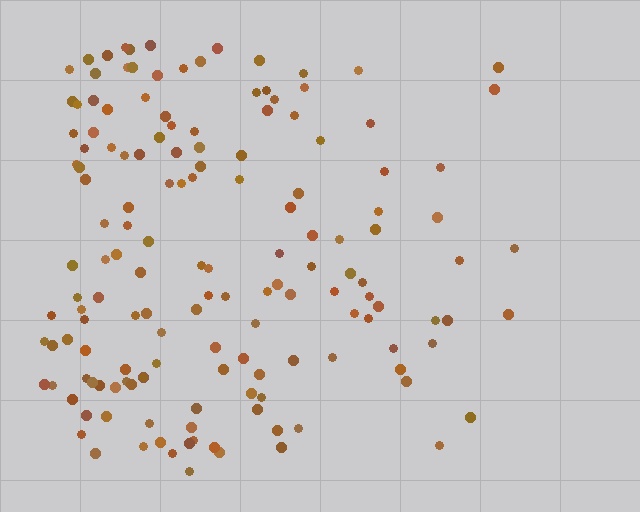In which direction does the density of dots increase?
From right to left, with the left side densest.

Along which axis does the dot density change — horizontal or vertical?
Horizontal.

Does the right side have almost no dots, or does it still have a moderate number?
Still a moderate number, just noticeably fewer than the left.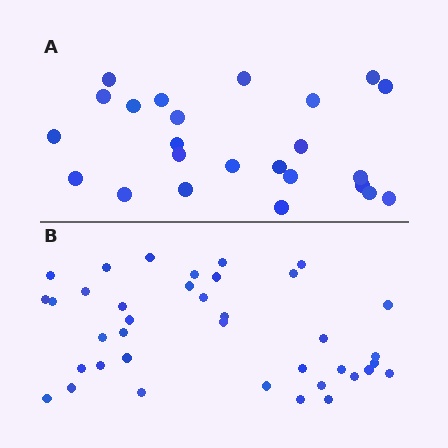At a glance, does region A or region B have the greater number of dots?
Region B (the bottom region) has more dots.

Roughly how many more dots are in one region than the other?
Region B has approximately 15 more dots than region A.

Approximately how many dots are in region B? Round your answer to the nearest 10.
About 40 dots. (The exact count is 38, which rounds to 40.)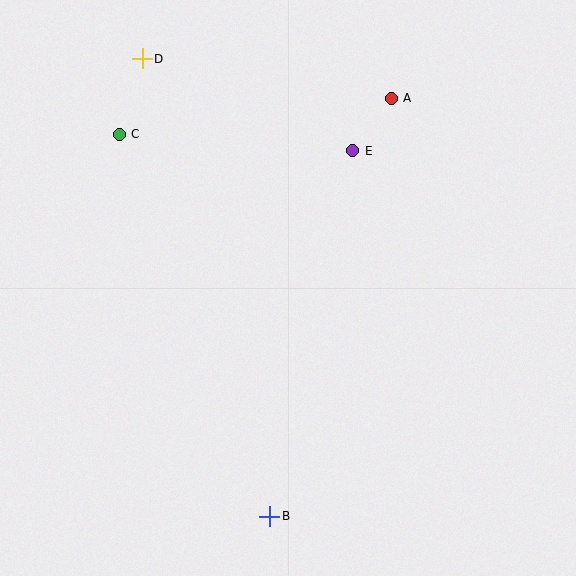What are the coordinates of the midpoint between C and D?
The midpoint between C and D is at (131, 97).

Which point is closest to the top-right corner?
Point A is closest to the top-right corner.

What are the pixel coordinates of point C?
Point C is at (119, 134).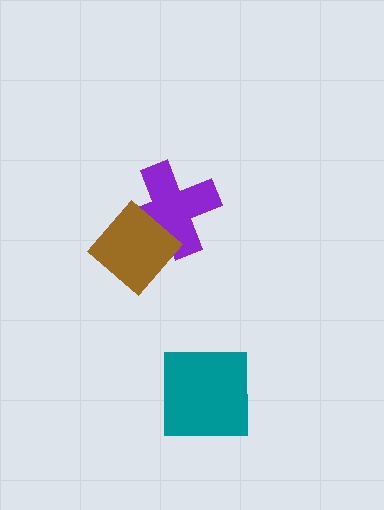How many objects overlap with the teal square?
0 objects overlap with the teal square.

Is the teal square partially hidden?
No, no other shape covers it.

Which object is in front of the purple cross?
The brown diamond is in front of the purple cross.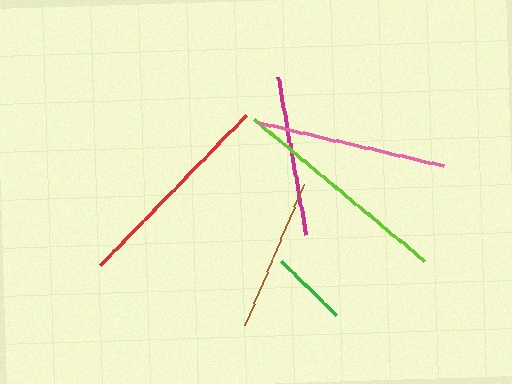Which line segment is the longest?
The lime line is the longest at approximately 222 pixels.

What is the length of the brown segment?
The brown segment is approximately 153 pixels long.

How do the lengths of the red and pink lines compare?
The red and pink lines are approximately the same length.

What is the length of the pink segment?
The pink segment is approximately 190 pixels long.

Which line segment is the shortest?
The green line is the shortest at approximately 76 pixels.